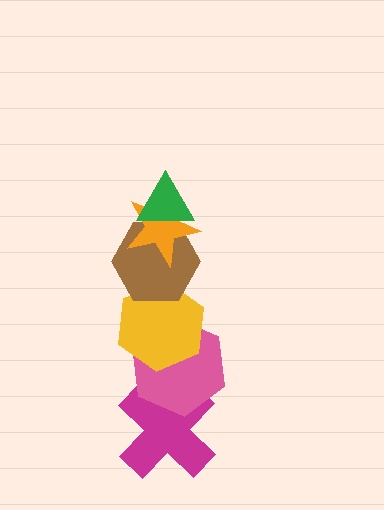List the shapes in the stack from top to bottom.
From top to bottom: the green triangle, the orange star, the brown hexagon, the yellow hexagon, the pink hexagon, the magenta cross.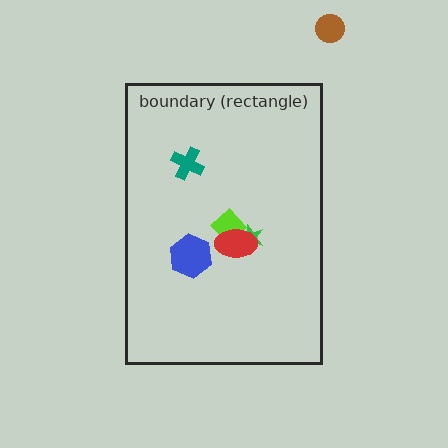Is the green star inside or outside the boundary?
Inside.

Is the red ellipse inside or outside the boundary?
Inside.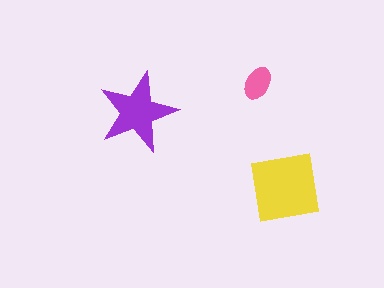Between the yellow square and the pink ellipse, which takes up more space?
The yellow square.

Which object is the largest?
The yellow square.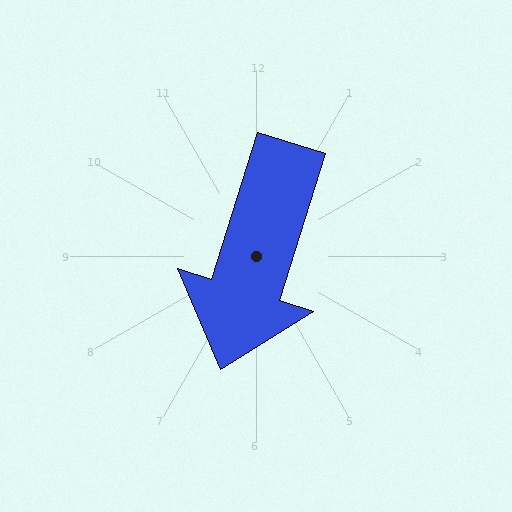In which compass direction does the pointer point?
South.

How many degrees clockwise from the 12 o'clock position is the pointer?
Approximately 197 degrees.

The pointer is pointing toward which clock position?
Roughly 7 o'clock.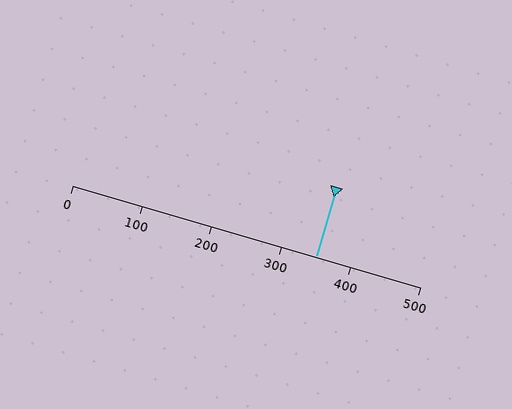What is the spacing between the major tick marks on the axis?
The major ticks are spaced 100 apart.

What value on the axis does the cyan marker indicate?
The marker indicates approximately 350.